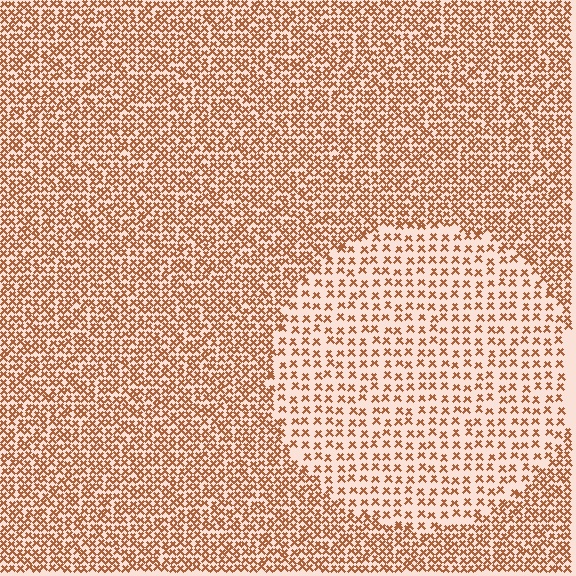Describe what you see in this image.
The image contains small brown elements arranged at two different densities. A circle-shaped region is visible where the elements are less densely packed than the surrounding area.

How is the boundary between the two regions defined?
The boundary is defined by a change in element density (approximately 2.1x ratio). All elements are the same color, size, and shape.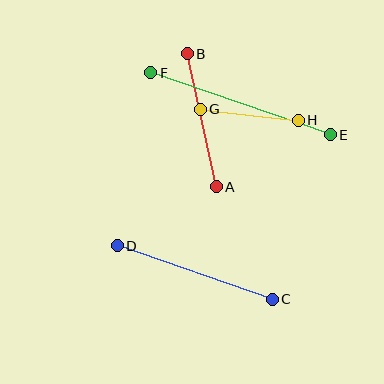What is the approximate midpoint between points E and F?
The midpoint is at approximately (240, 104) pixels.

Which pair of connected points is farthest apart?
Points E and F are farthest apart.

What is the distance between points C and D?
The distance is approximately 164 pixels.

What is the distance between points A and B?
The distance is approximately 136 pixels.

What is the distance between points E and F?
The distance is approximately 190 pixels.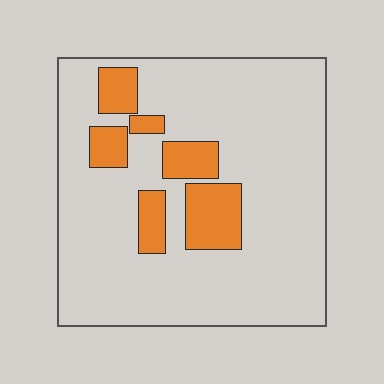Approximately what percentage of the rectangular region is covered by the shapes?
Approximately 15%.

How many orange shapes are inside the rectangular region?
6.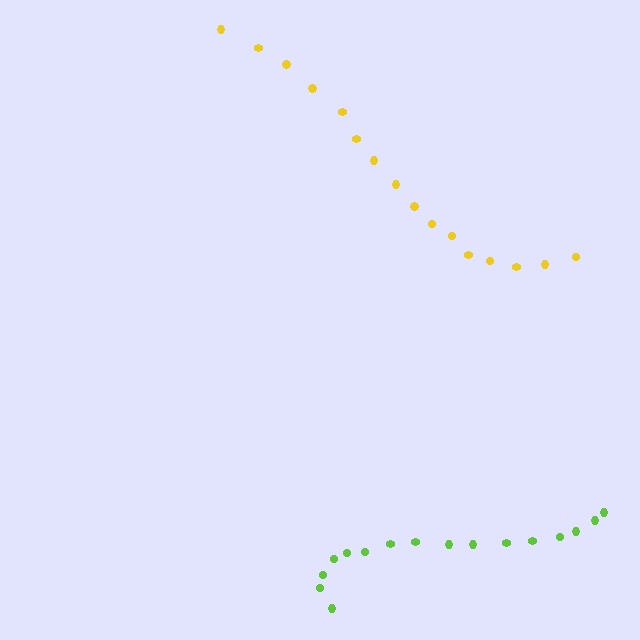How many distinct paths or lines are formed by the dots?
There are 2 distinct paths.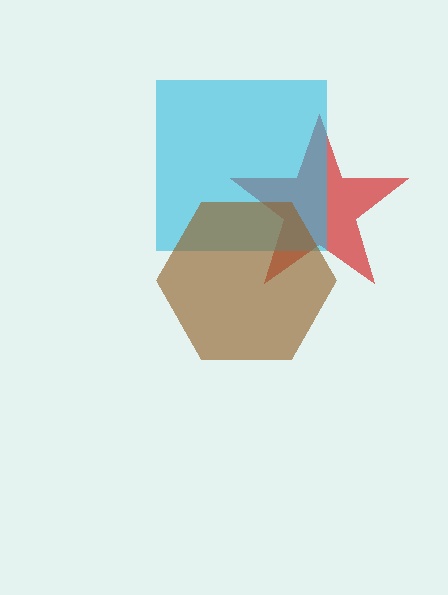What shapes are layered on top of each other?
The layered shapes are: a red star, a cyan square, a brown hexagon.